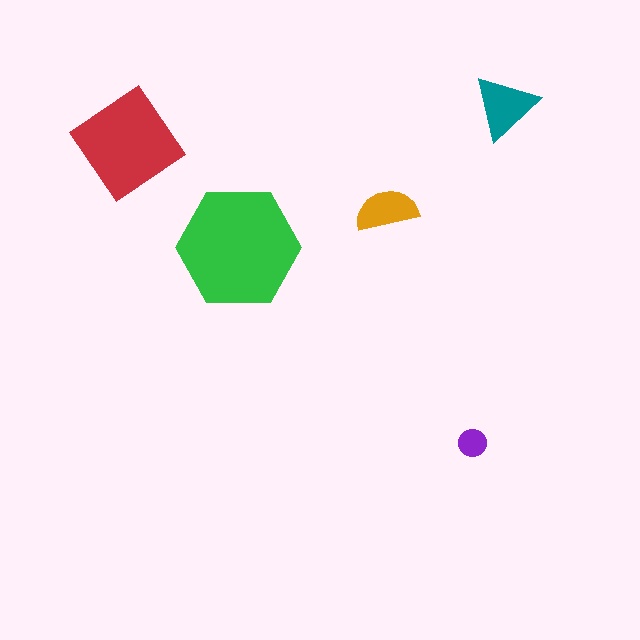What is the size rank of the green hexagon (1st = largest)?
1st.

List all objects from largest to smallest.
The green hexagon, the red diamond, the teal triangle, the orange semicircle, the purple circle.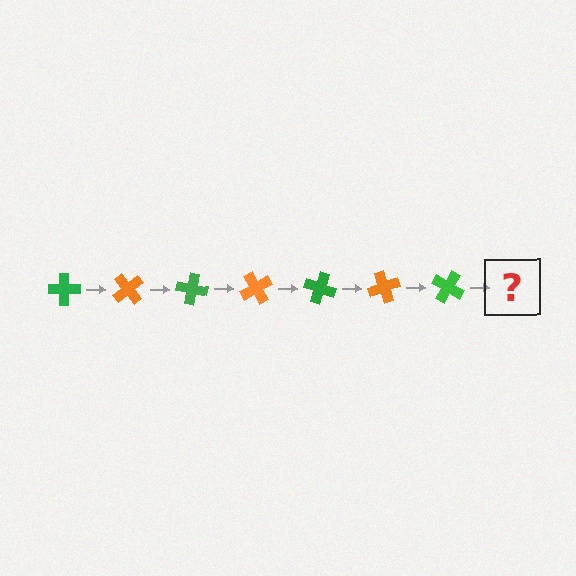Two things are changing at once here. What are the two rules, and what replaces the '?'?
The two rules are that it rotates 50 degrees each step and the color cycles through green and orange. The '?' should be an orange cross, rotated 350 degrees from the start.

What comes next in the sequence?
The next element should be an orange cross, rotated 350 degrees from the start.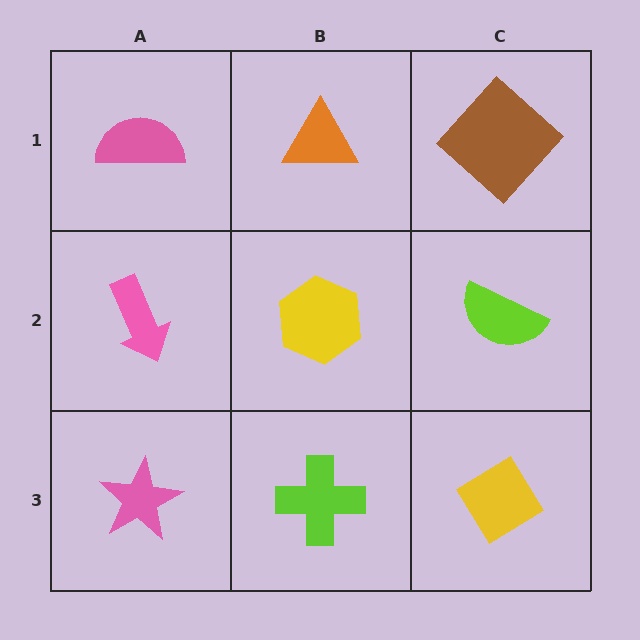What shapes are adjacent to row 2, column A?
A pink semicircle (row 1, column A), a pink star (row 3, column A), a yellow hexagon (row 2, column B).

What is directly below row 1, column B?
A yellow hexagon.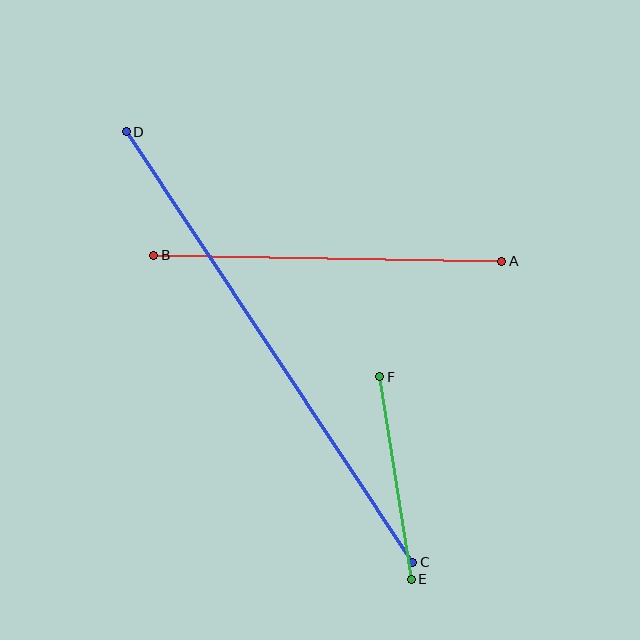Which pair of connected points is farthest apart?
Points C and D are farthest apart.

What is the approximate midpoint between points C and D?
The midpoint is at approximately (270, 347) pixels.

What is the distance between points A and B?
The distance is approximately 348 pixels.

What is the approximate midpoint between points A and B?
The midpoint is at approximately (328, 258) pixels.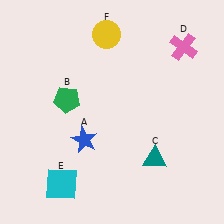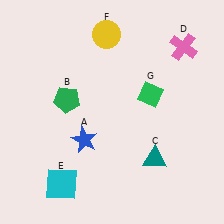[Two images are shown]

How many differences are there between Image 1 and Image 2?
There is 1 difference between the two images.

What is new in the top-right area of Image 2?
A green diamond (G) was added in the top-right area of Image 2.